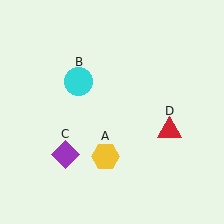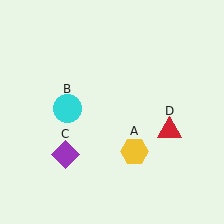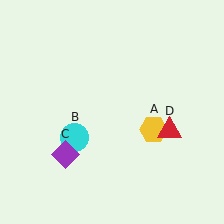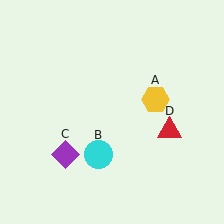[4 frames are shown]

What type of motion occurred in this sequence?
The yellow hexagon (object A), cyan circle (object B) rotated counterclockwise around the center of the scene.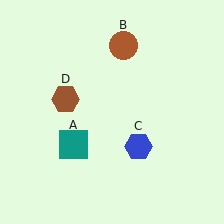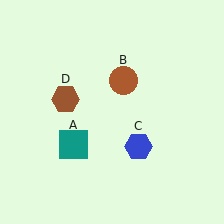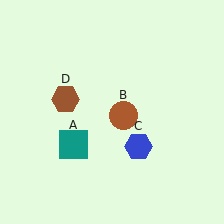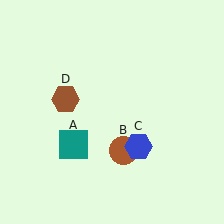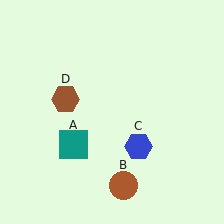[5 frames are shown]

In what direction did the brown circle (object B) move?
The brown circle (object B) moved down.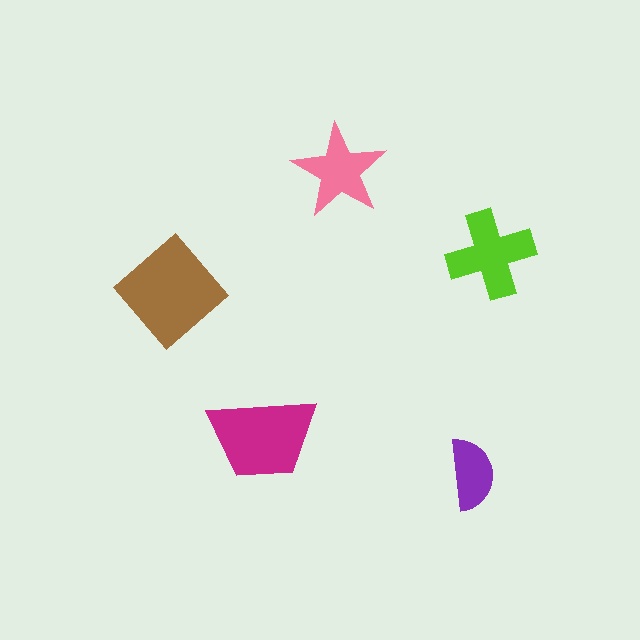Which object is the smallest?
The purple semicircle.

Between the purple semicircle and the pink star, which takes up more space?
The pink star.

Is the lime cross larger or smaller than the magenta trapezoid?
Smaller.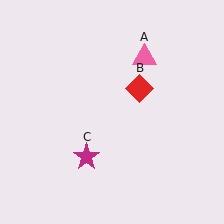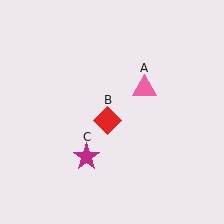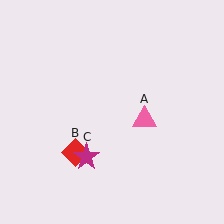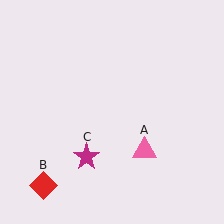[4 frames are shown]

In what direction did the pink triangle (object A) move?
The pink triangle (object A) moved down.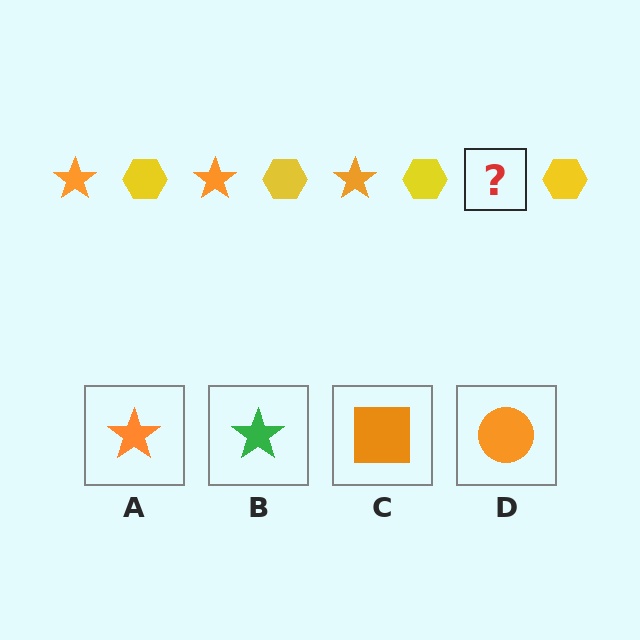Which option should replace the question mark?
Option A.